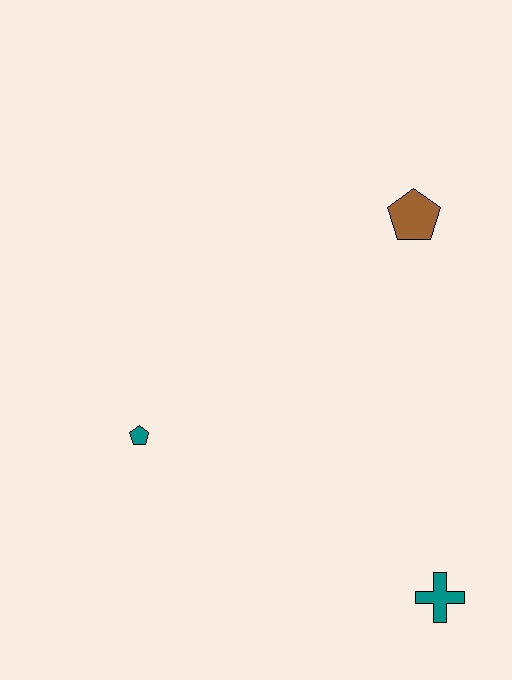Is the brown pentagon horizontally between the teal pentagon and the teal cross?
Yes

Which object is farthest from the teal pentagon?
The brown pentagon is farthest from the teal pentagon.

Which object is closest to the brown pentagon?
The teal pentagon is closest to the brown pentagon.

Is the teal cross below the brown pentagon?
Yes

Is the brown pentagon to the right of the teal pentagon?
Yes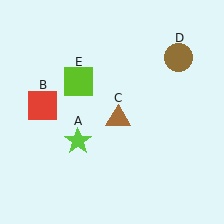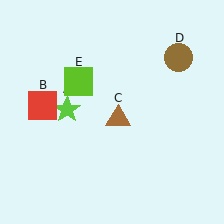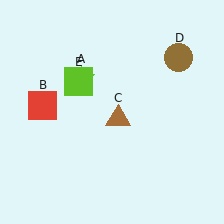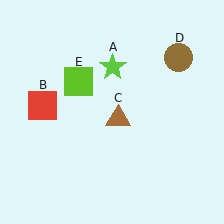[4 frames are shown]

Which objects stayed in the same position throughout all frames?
Red square (object B) and brown triangle (object C) and brown circle (object D) and lime square (object E) remained stationary.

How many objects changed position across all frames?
1 object changed position: lime star (object A).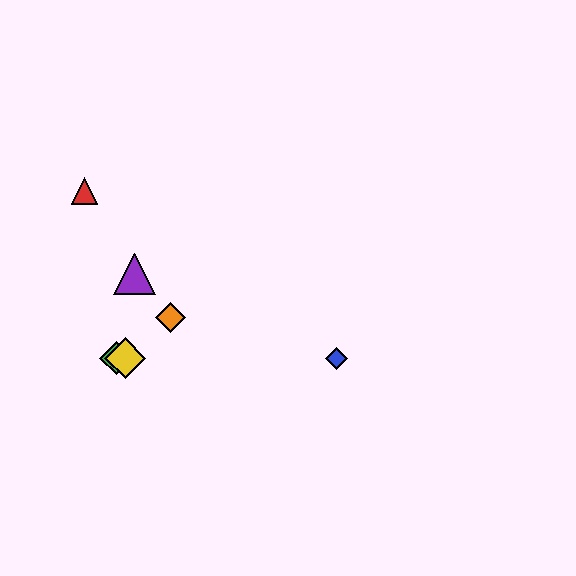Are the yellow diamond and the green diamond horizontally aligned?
Yes, both are at y≈358.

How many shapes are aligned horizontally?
3 shapes (the blue diamond, the green diamond, the yellow diamond) are aligned horizontally.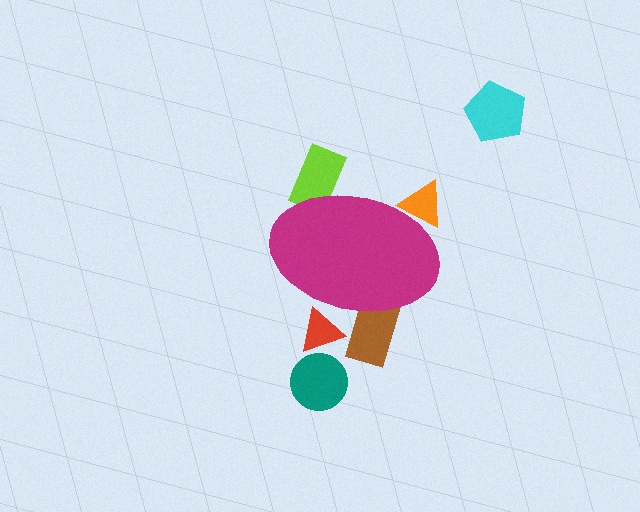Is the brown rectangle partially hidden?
Yes, the brown rectangle is partially hidden behind the magenta ellipse.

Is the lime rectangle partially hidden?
Yes, the lime rectangle is partially hidden behind the magenta ellipse.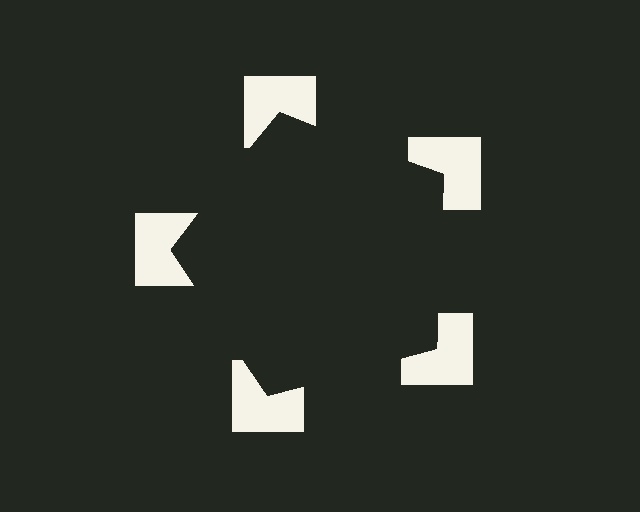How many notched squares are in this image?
There are 5 — one at each vertex of the illusory pentagon.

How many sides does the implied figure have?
5 sides.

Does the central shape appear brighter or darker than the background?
It typically appears slightly darker than the background, even though no actual brightness change is drawn.